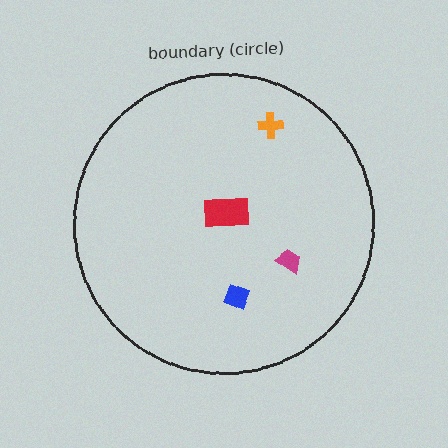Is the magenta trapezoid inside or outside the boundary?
Inside.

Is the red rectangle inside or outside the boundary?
Inside.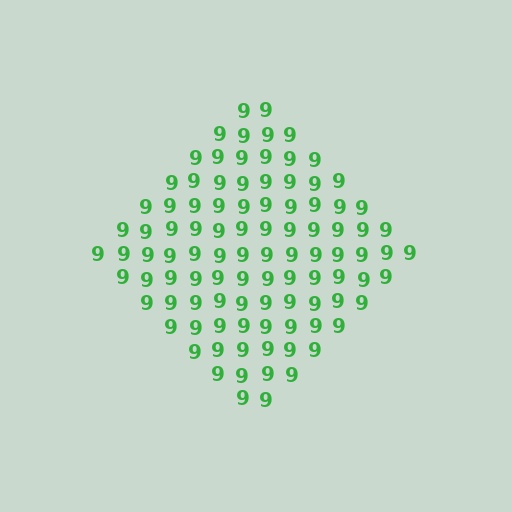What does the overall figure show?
The overall figure shows a diamond.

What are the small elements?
The small elements are digit 9's.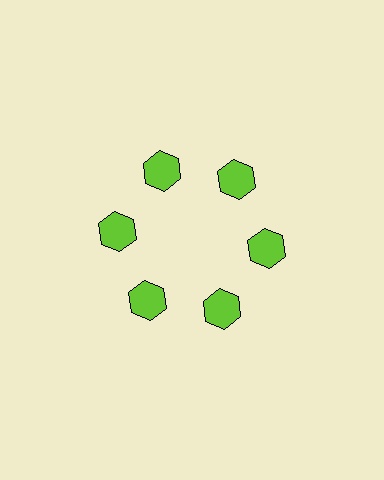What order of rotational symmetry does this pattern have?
This pattern has 6-fold rotational symmetry.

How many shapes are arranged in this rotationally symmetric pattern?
There are 6 shapes, arranged in 6 groups of 1.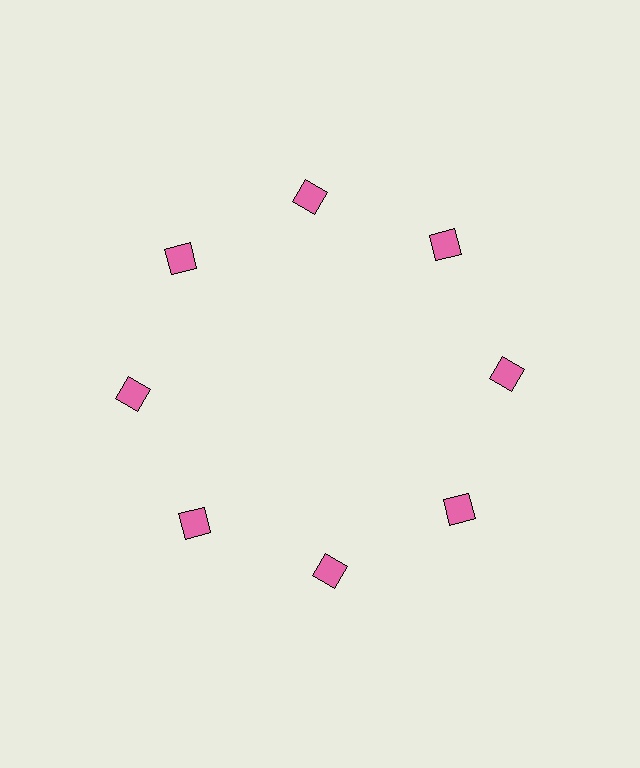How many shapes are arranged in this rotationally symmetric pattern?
There are 8 shapes, arranged in 8 groups of 1.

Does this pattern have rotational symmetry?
Yes, this pattern has 8-fold rotational symmetry. It looks the same after rotating 45 degrees around the center.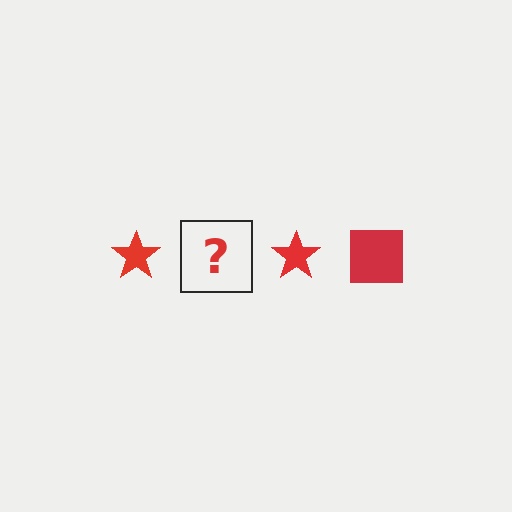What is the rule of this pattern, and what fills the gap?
The rule is that the pattern cycles through star, square shapes in red. The gap should be filled with a red square.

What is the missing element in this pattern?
The missing element is a red square.